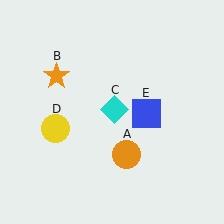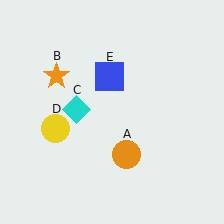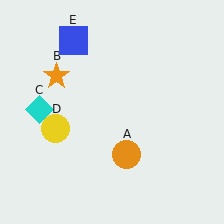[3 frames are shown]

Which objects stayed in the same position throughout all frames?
Orange circle (object A) and orange star (object B) and yellow circle (object D) remained stationary.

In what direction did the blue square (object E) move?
The blue square (object E) moved up and to the left.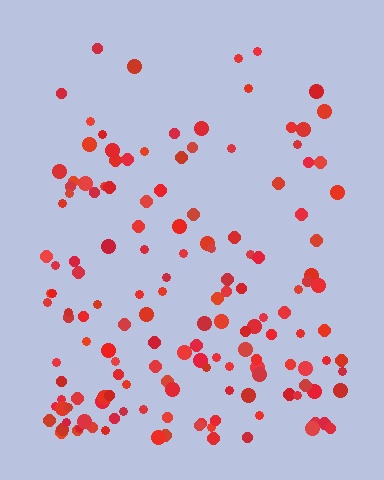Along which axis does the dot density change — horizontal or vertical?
Vertical.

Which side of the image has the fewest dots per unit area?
The top.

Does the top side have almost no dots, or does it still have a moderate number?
Still a moderate number, just noticeably fewer than the bottom.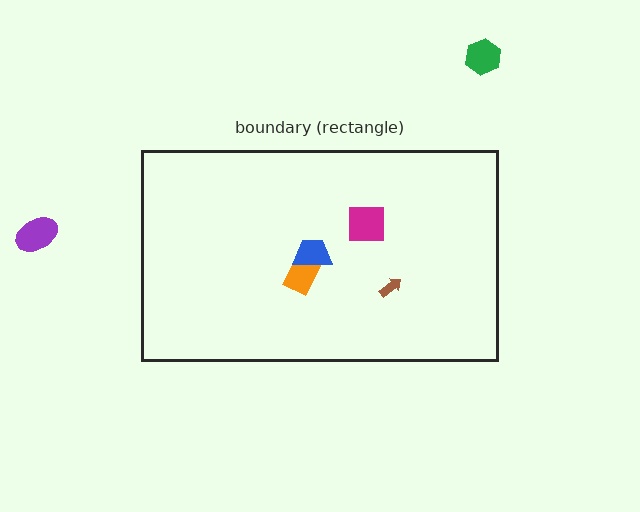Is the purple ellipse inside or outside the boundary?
Outside.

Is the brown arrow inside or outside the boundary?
Inside.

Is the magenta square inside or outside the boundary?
Inside.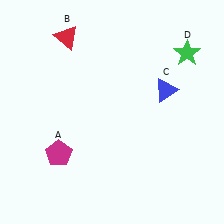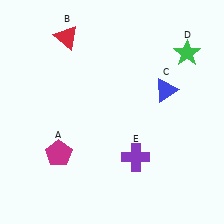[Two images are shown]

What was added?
A purple cross (E) was added in Image 2.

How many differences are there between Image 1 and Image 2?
There is 1 difference between the two images.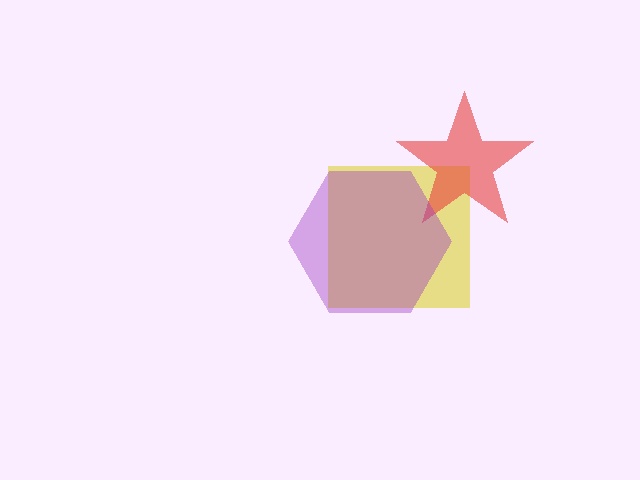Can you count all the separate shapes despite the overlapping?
Yes, there are 3 separate shapes.